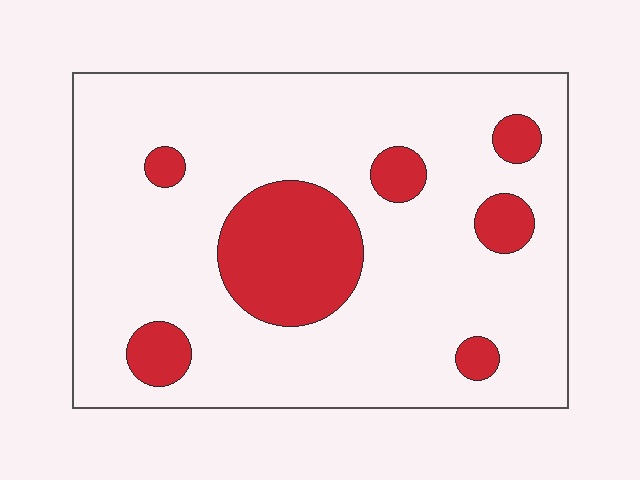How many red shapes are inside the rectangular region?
7.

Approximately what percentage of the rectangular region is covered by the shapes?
Approximately 20%.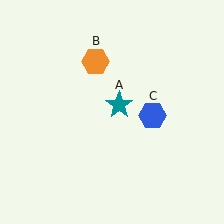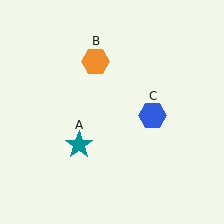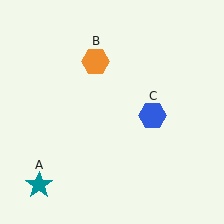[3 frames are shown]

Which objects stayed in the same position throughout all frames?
Orange hexagon (object B) and blue hexagon (object C) remained stationary.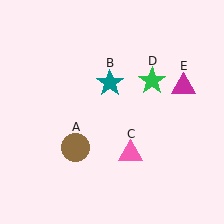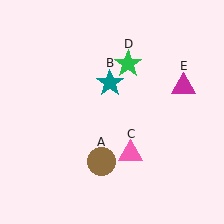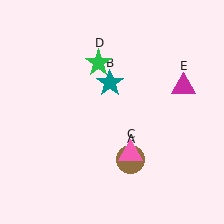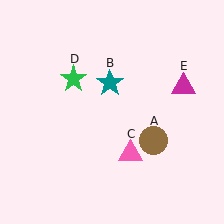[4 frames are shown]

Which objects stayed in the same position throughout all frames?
Teal star (object B) and pink triangle (object C) and magenta triangle (object E) remained stationary.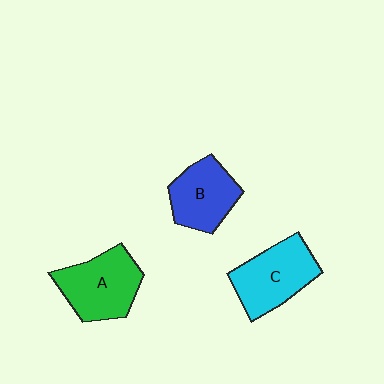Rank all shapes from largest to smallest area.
From largest to smallest: A (green), C (cyan), B (blue).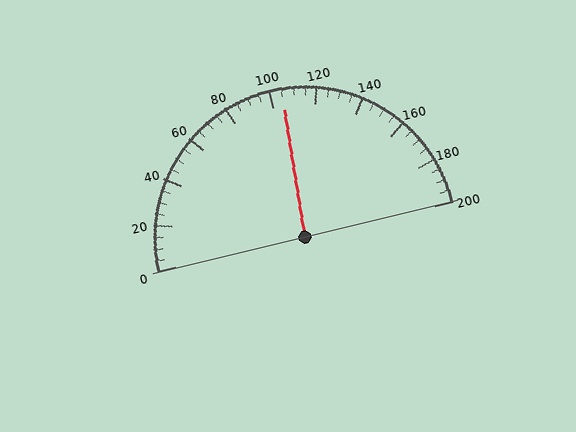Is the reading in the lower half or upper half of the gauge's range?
The reading is in the upper half of the range (0 to 200).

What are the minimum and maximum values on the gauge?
The gauge ranges from 0 to 200.